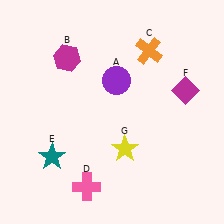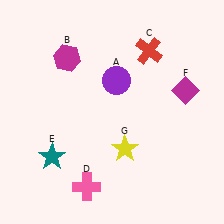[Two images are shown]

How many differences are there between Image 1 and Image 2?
There is 1 difference between the two images.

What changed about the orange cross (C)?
In Image 1, C is orange. In Image 2, it changed to red.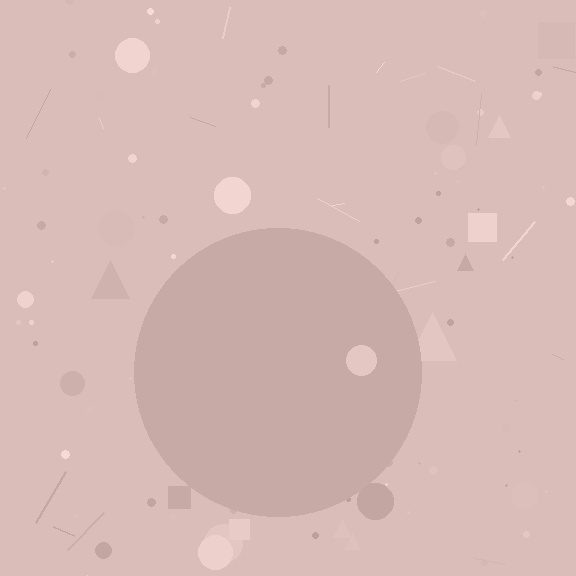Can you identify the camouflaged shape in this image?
The camouflaged shape is a circle.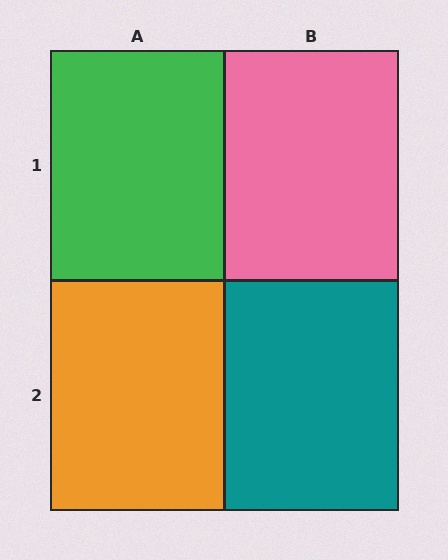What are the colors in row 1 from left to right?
Green, pink.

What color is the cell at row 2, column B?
Teal.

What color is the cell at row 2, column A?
Orange.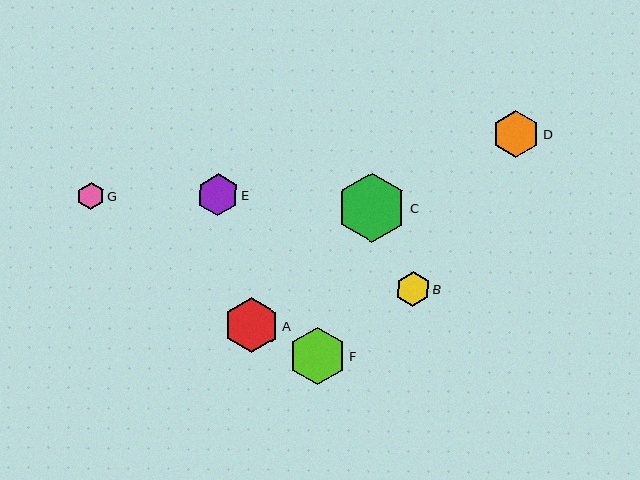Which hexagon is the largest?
Hexagon C is the largest with a size of approximately 70 pixels.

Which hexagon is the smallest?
Hexagon G is the smallest with a size of approximately 27 pixels.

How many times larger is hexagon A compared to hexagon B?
Hexagon A is approximately 1.6 times the size of hexagon B.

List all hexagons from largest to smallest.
From largest to smallest: C, F, A, D, E, B, G.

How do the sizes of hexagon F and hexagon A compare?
Hexagon F and hexagon A are approximately the same size.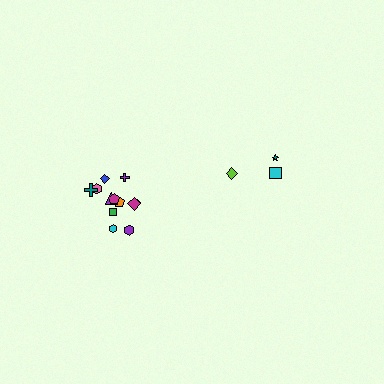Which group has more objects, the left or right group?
The left group.